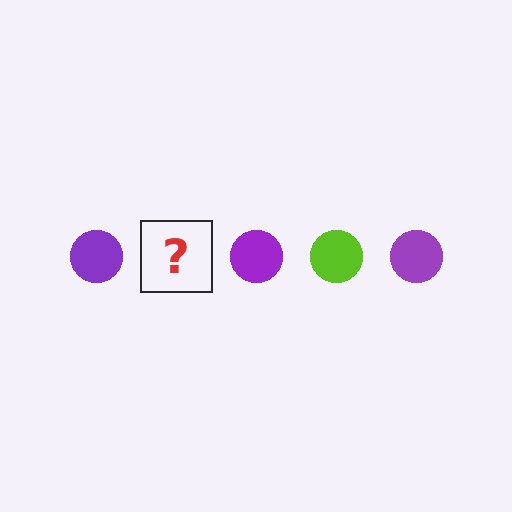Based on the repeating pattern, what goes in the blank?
The blank should be a lime circle.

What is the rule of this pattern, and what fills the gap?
The rule is that the pattern cycles through purple, lime circles. The gap should be filled with a lime circle.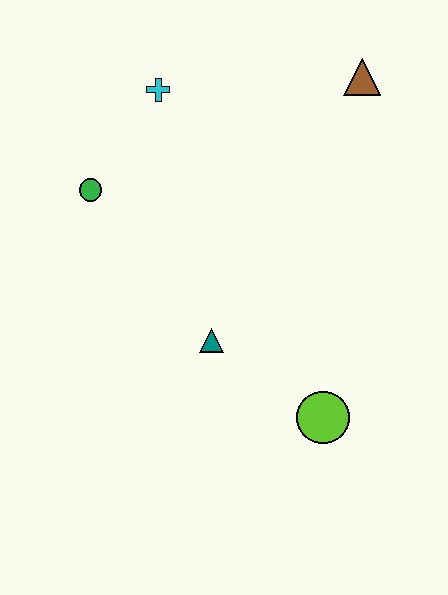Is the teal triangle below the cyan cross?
Yes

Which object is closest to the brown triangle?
The cyan cross is closest to the brown triangle.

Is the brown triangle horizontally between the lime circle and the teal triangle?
No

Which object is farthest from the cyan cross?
The lime circle is farthest from the cyan cross.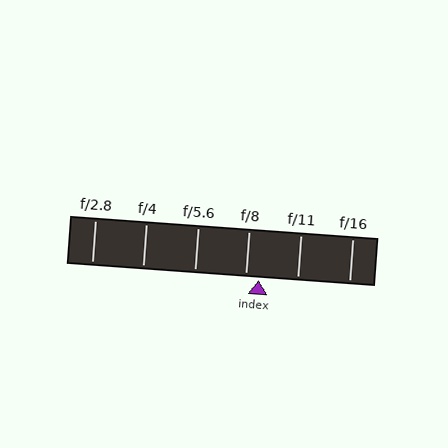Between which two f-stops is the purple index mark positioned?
The index mark is between f/8 and f/11.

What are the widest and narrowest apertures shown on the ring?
The widest aperture shown is f/2.8 and the narrowest is f/16.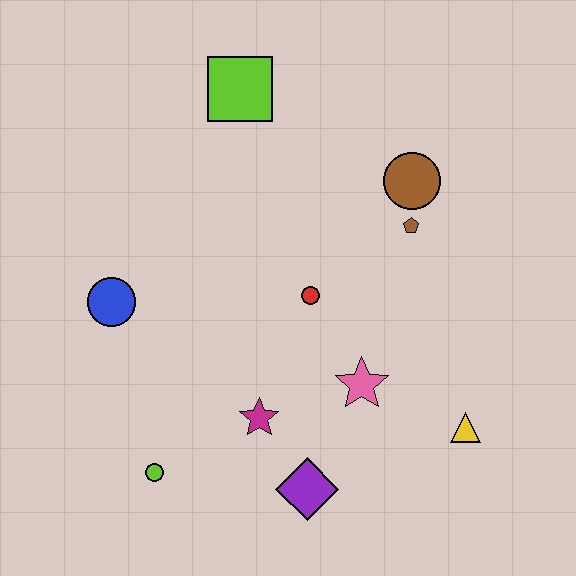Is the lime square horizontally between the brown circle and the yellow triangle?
No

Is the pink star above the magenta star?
Yes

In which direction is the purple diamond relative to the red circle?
The purple diamond is below the red circle.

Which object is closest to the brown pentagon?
The brown circle is closest to the brown pentagon.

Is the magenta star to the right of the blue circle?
Yes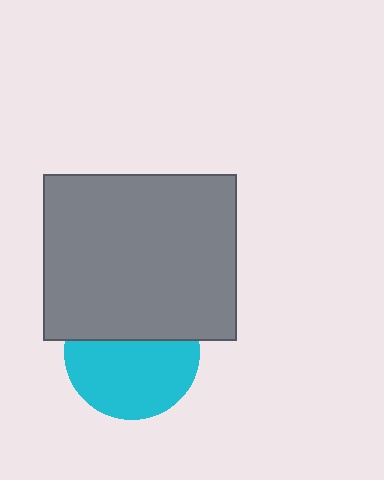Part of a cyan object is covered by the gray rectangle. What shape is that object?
It is a circle.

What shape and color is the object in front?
The object in front is a gray rectangle.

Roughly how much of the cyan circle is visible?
About half of it is visible (roughly 60%).